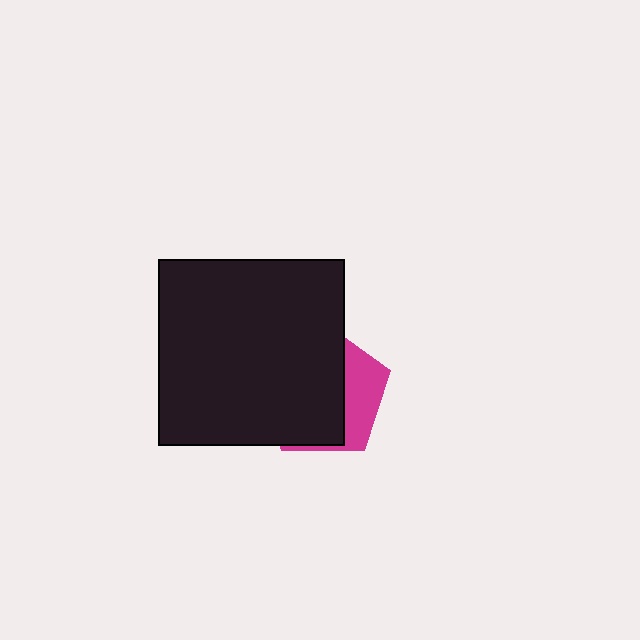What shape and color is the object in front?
The object in front is a black square.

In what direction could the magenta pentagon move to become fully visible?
The magenta pentagon could move right. That would shift it out from behind the black square entirely.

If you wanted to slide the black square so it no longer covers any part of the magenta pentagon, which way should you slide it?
Slide it left — that is the most direct way to separate the two shapes.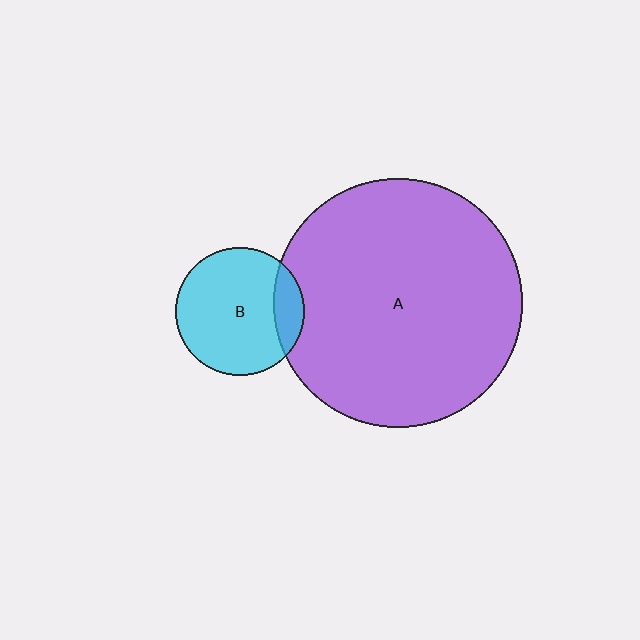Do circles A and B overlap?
Yes.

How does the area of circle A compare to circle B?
Approximately 3.7 times.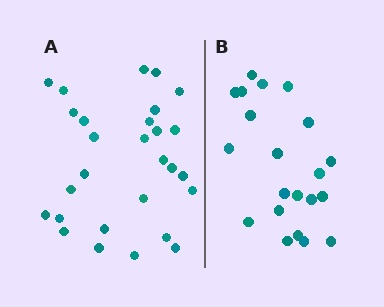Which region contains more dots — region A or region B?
Region A (the left region) has more dots.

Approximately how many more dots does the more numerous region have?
Region A has roughly 8 or so more dots than region B.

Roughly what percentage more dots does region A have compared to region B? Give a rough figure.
About 35% more.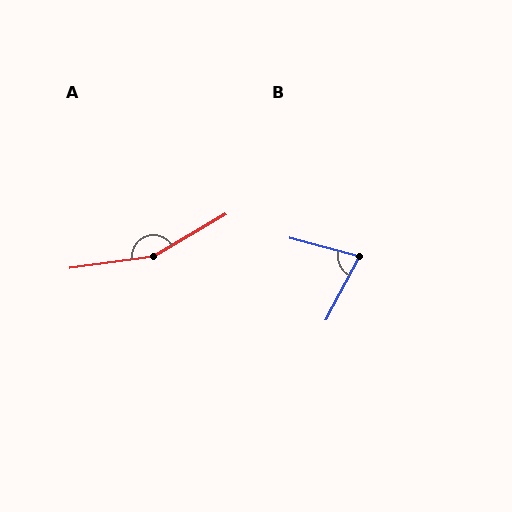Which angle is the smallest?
B, at approximately 77 degrees.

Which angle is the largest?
A, at approximately 157 degrees.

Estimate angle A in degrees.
Approximately 157 degrees.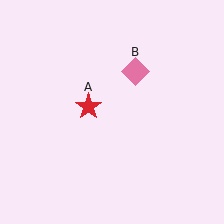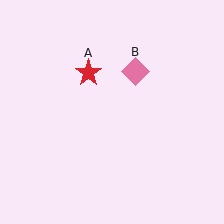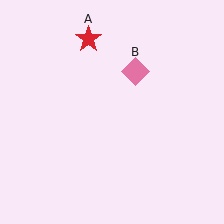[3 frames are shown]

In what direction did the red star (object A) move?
The red star (object A) moved up.